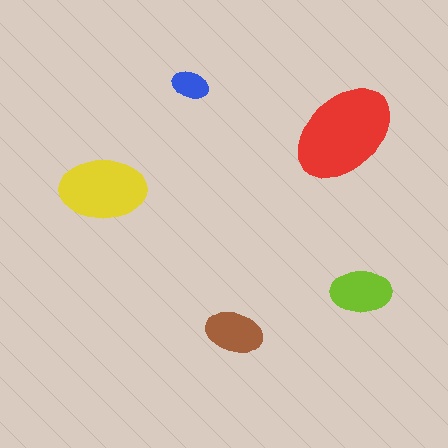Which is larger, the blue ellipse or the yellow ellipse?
The yellow one.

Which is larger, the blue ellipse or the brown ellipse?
The brown one.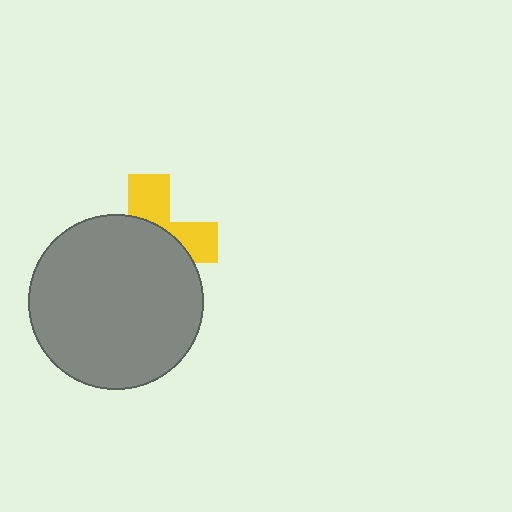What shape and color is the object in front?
The object in front is a gray circle.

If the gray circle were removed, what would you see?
You would see the complete yellow cross.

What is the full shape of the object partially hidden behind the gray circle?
The partially hidden object is a yellow cross.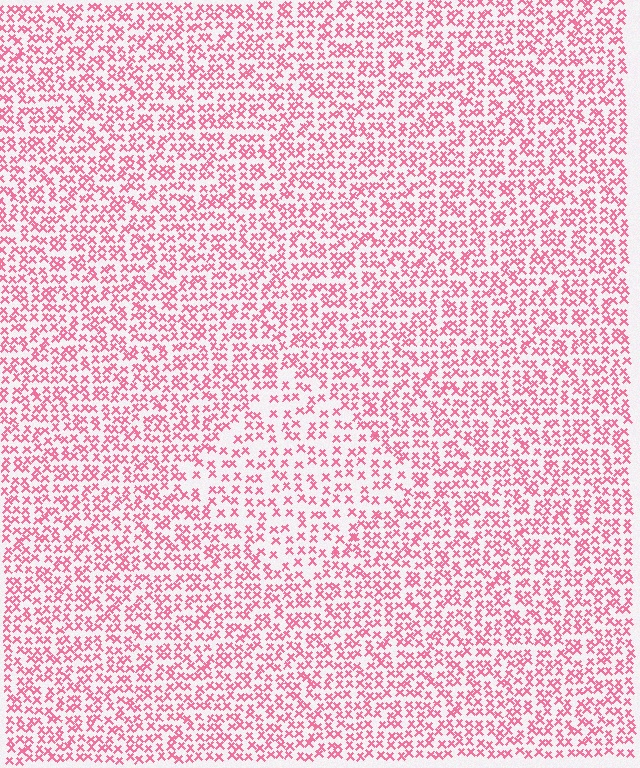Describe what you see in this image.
The image contains small pink elements arranged at two different densities. A diamond-shaped region is visible where the elements are less densely packed than the surrounding area.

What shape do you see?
I see a diamond.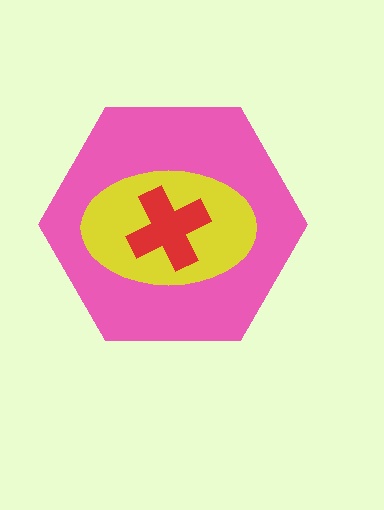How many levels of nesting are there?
3.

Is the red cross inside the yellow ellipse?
Yes.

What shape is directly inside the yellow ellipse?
The red cross.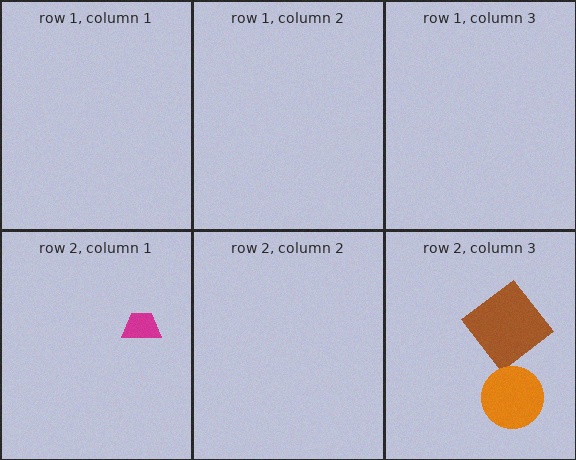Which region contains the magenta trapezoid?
The row 2, column 1 region.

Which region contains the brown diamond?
The row 2, column 3 region.